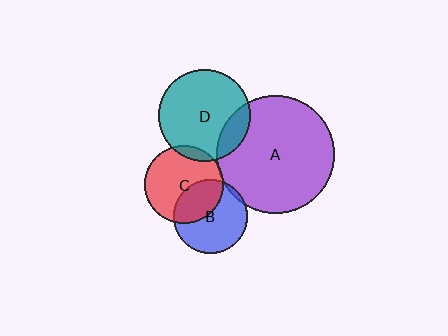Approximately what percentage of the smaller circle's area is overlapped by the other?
Approximately 35%.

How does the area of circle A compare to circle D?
Approximately 1.7 times.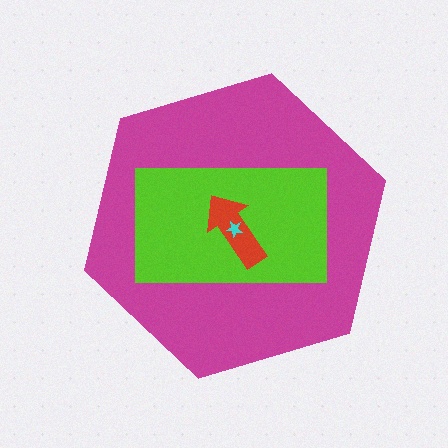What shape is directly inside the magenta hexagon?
The lime rectangle.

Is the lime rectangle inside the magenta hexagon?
Yes.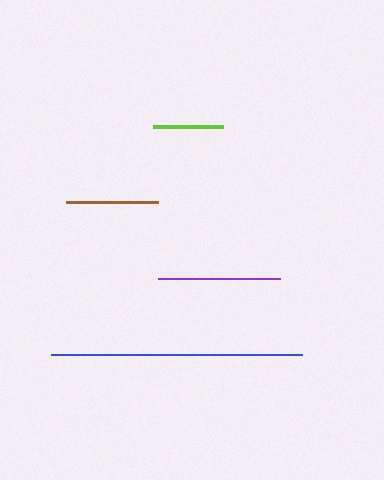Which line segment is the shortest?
The lime line is the shortest at approximately 70 pixels.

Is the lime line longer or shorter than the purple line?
The purple line is longer than the lime line.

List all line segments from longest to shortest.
From longest to shortest: blue, purple, brown, lime.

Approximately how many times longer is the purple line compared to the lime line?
The purple line is approximately 1.8 times the length of the lime line.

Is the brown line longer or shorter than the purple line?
The purple line is longer than the brown line.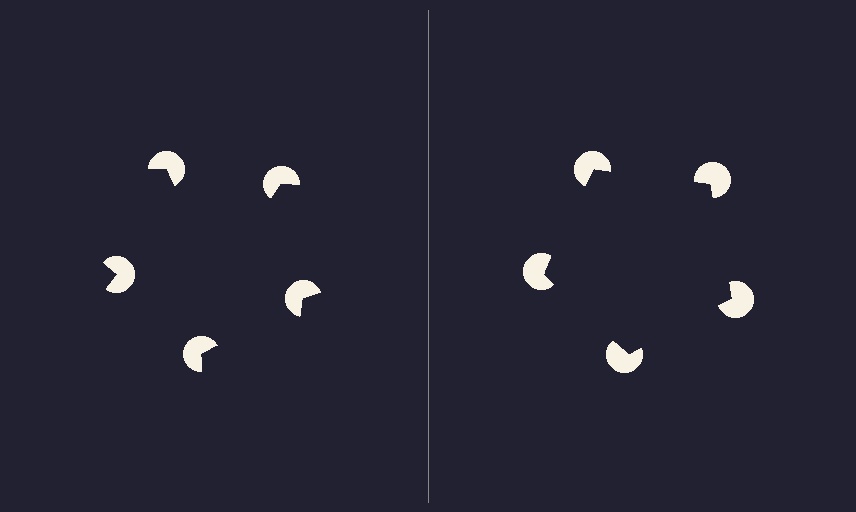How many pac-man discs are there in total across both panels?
10 — 5 on each side.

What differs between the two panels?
The pac-man discs are positioned identically on both sides; only the wedge orientations differ. On the right they align to a pentagon; on the left they are misaligned.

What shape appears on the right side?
An illusory pentagon.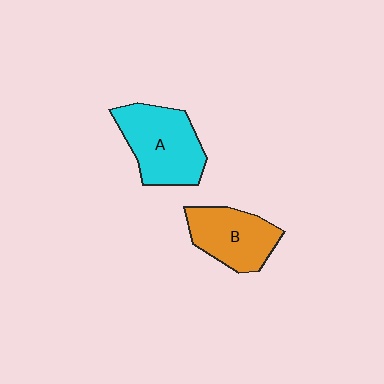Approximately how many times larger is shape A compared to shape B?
Approximately 1.2 times.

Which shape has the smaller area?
Shape B (orange).